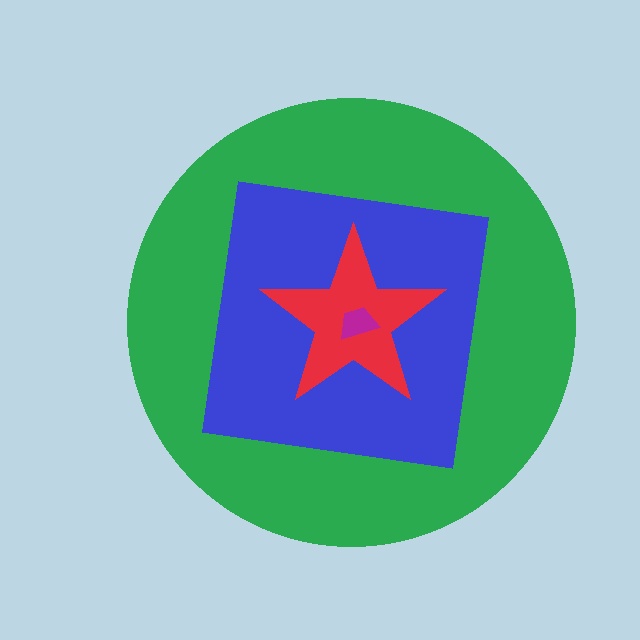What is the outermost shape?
The green circle.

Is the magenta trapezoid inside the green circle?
Yes.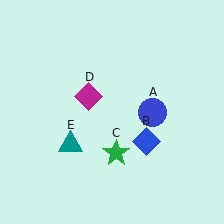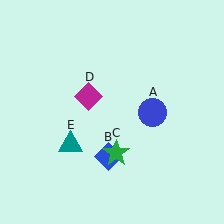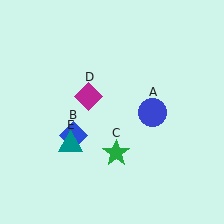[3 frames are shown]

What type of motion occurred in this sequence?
The blue diamond (object B) rotated clockwise around the center of the scene.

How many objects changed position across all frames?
1 object changed position: blue diamond (object B).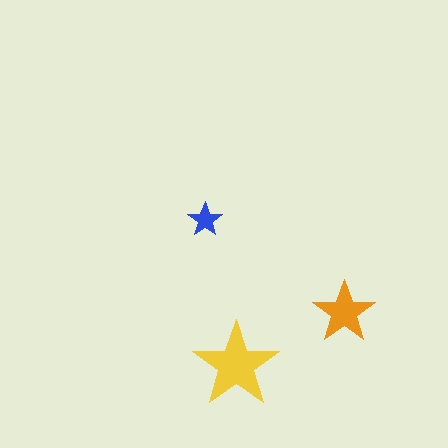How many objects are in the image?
There are 3 objects in the image.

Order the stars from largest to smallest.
the yellow one, the orange one, the blue one.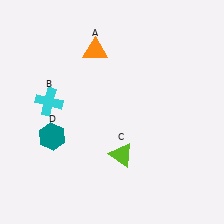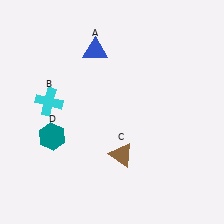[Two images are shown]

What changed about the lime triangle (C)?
In Image 1, C is lime. In Image 2, it changed to brown.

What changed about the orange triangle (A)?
In Image 1, A is orange. In Image 2, it changed to blue.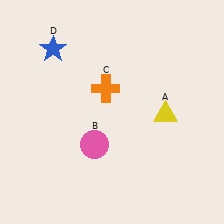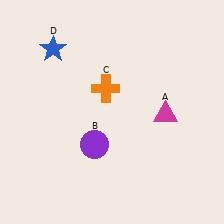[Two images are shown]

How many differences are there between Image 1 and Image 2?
There are 2 differences between the two images.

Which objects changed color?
A changed from yellow to magenta. B changed from pink to purple.